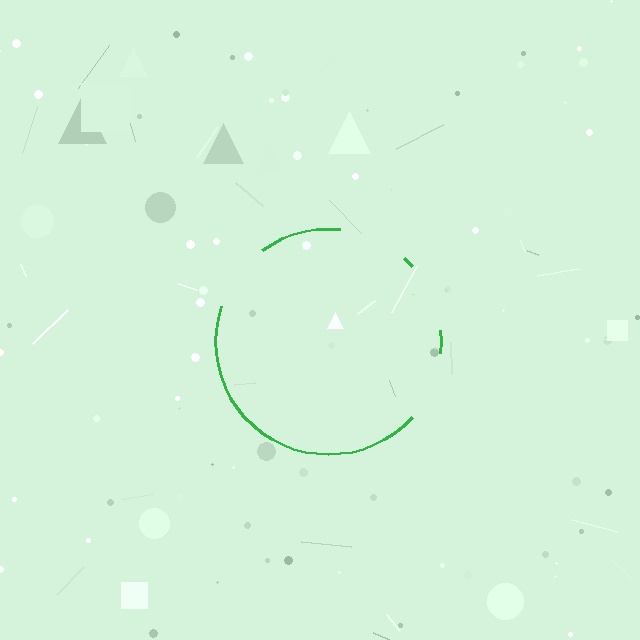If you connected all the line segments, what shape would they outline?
They would outline a circle.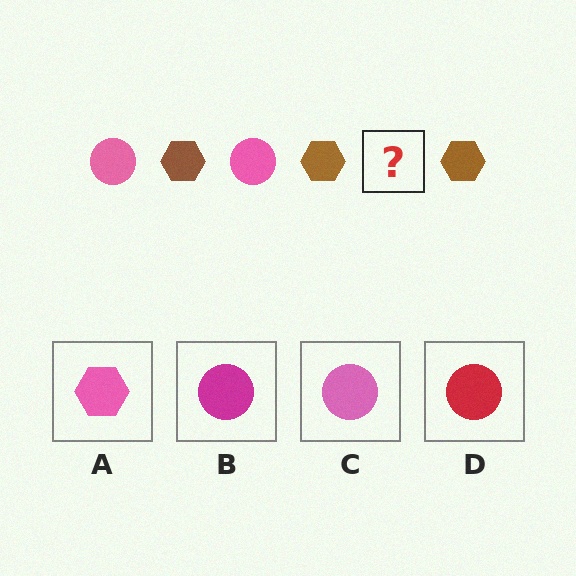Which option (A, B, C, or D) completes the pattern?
C.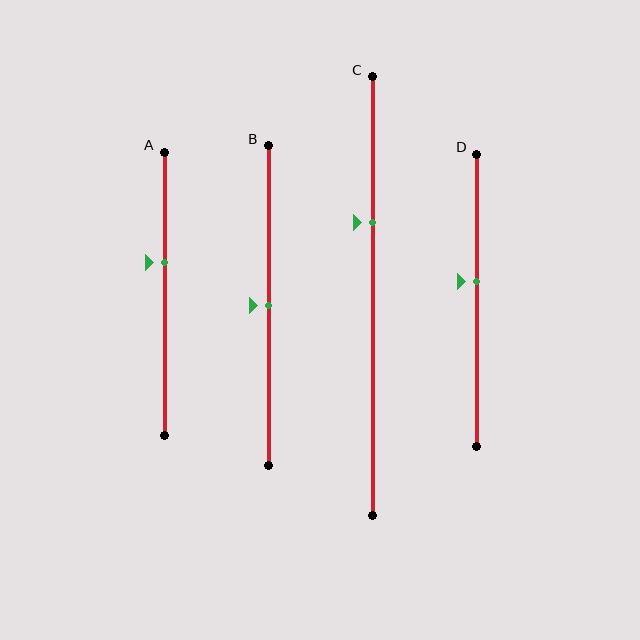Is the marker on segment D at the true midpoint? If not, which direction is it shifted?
No, the marker on segment D is shifted upward by about 6% of the segment length.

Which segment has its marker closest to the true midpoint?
Segment B has its marker closest to the true midpoint.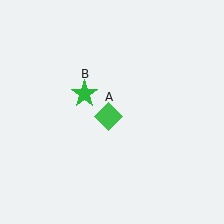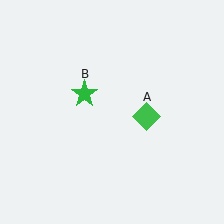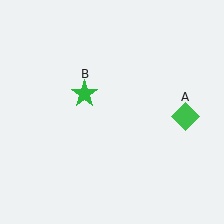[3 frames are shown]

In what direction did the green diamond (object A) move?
The green diamond (object A) moved right.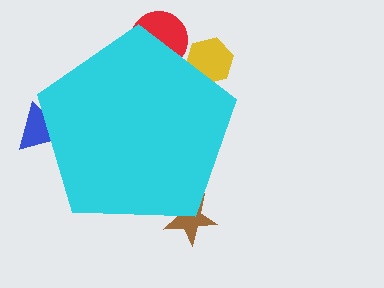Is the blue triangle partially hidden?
Yes, the blue triangle is partially hidden behind the cyan pentagon.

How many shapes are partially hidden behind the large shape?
4 shapes are partially hidden.